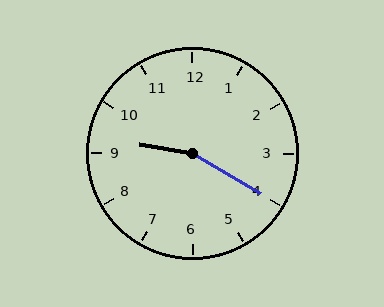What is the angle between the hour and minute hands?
Approximately 160 degrees.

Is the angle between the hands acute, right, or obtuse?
It is obtuse.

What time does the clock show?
9:20.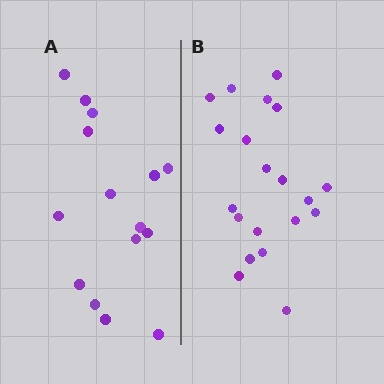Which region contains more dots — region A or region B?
Region B (the right region) has more dots.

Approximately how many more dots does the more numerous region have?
Region B has about 5 more dots than region A.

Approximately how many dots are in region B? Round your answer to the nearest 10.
About 20 dots.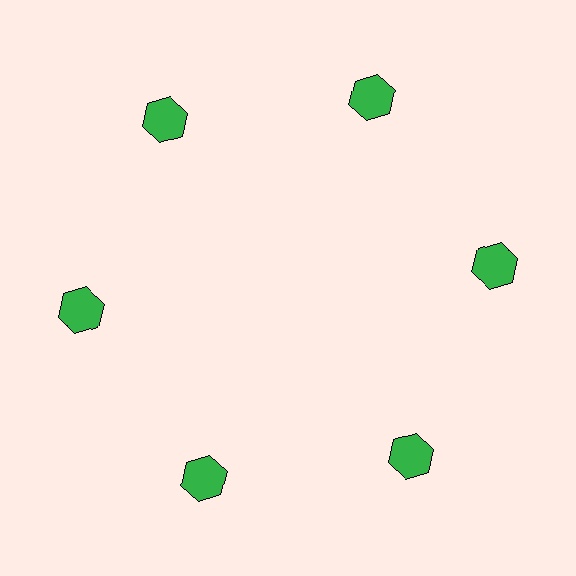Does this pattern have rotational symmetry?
Yes, this pattern has 6-fold rotational symmetry. It looks the same after rotating 60 degrees around the center.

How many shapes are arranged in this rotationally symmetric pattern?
There are 6 shapes, arranged in 6 groups of 1.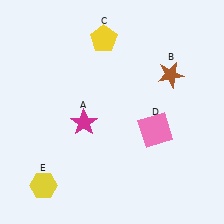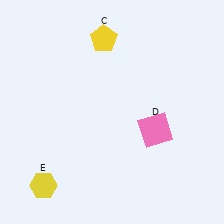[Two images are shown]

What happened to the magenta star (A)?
The magenta star (A) was removed in Image 2. It was in the bottom-left area of Image 1.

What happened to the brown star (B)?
The brown star (B) was removed in Image 2. It was in the top-right area of Image 1.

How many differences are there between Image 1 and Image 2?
There are 2 differences between the two images.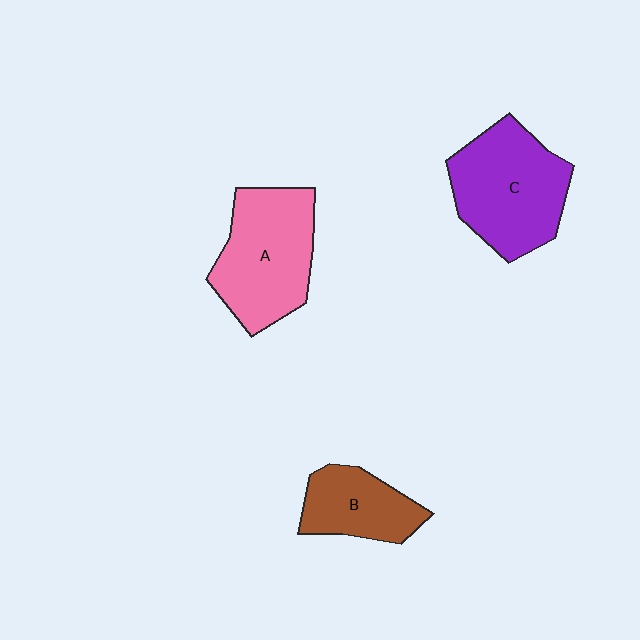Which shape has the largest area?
Shape C (purple).